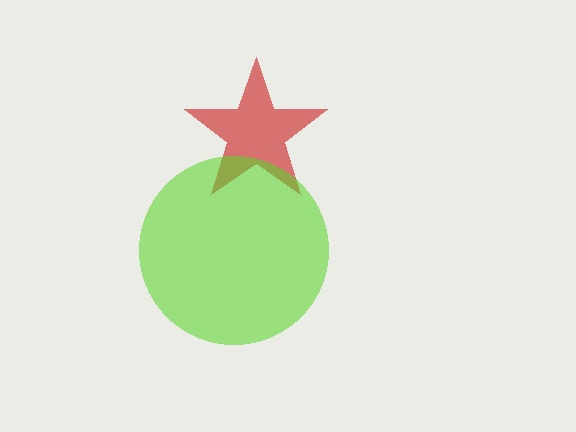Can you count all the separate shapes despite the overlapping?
Yes, there are 2 separate shapes.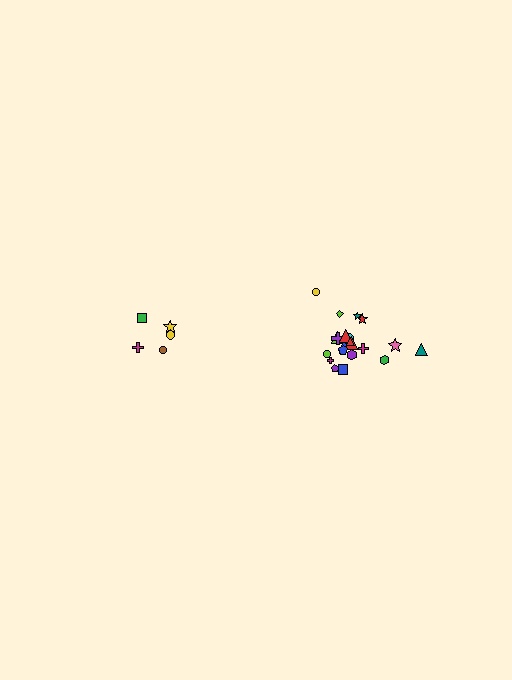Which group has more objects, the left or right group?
The right group.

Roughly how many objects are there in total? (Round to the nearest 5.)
Roughly 25 objects in total.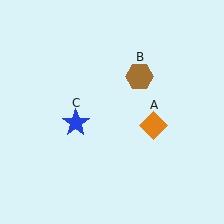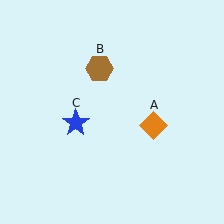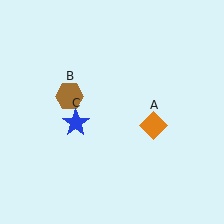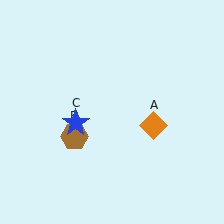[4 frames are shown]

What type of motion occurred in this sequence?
The brown hexagon (object B) rotated counterclockwise around the center of the scene.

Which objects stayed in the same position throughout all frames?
Orange diamond (object A) and blue star (object C) remained stationary.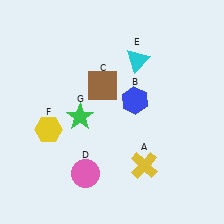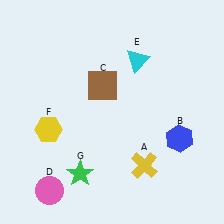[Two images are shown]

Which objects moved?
The objects that moved are: the blue hexagon (B), the pink circle (D), the green star (G).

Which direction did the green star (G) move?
The green star (G) moved down.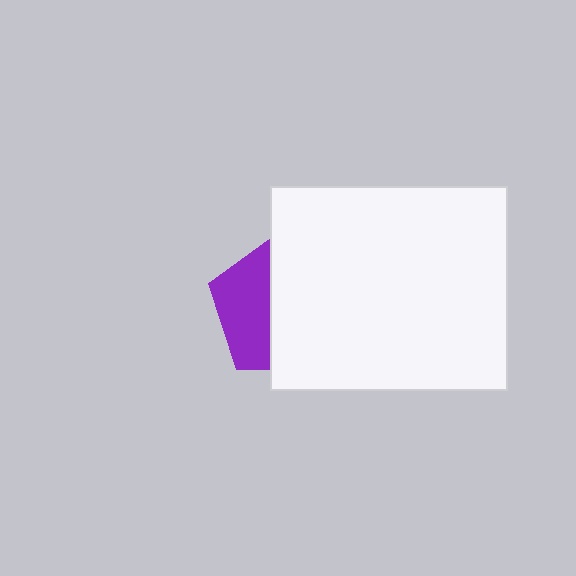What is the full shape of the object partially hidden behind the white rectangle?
The partially hidden object is a purple pentagon.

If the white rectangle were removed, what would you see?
You would see the complete purple pentagon.